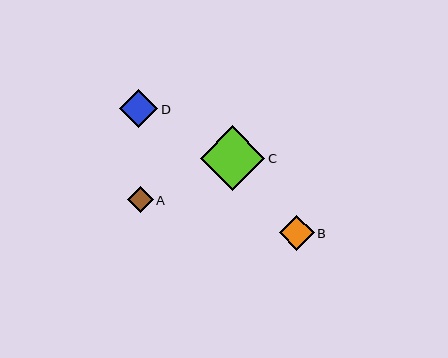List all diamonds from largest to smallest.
From largest to smallest: C, D, B, A.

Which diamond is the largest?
Diamond C is the largest with a size of approximately 65 pixels.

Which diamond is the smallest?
Diamond A is the smallest with a size of approximately 26 pixels.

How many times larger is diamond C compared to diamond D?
Diamond C is approximately 1.7 times the size of diamond D.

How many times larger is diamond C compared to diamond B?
Diamond C is approximately 1.9 times the size of diamond B.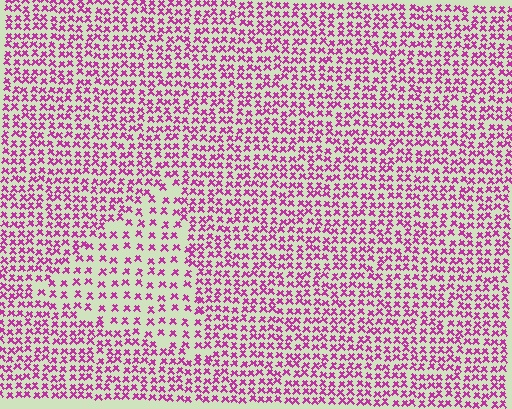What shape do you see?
I see a triangle.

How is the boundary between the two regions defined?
The boundary is defined by a change in element density (approximately 1.8x ratio). All elements are the same color, size, and shape.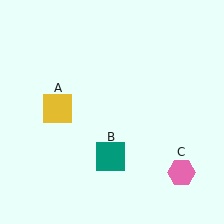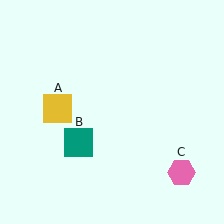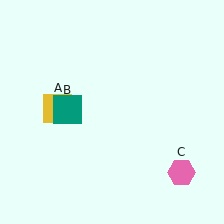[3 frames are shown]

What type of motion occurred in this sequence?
The teal square (object B) rotated clockwise around the center of the scene.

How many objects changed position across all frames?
1 object changed position: teal square (object B).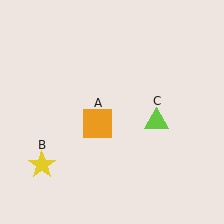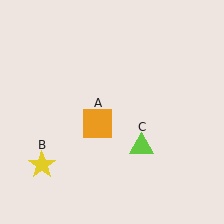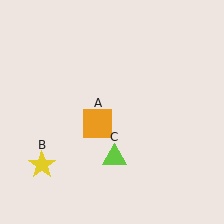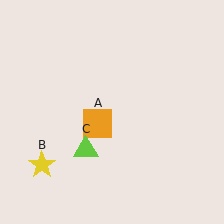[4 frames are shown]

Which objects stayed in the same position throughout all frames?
Orange square (object A) and yellow star (object B) remained stationary.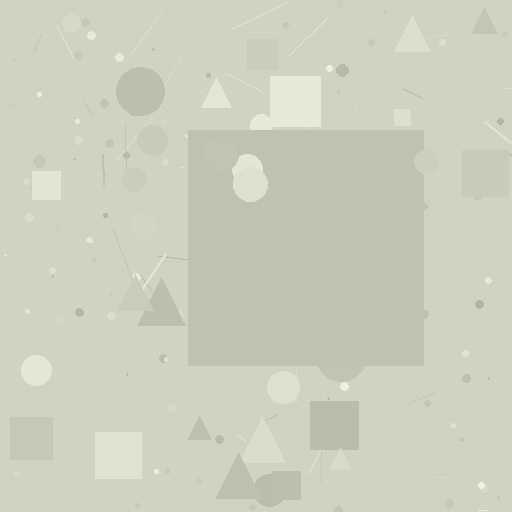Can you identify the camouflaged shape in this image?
The camouflaged shape is a square.